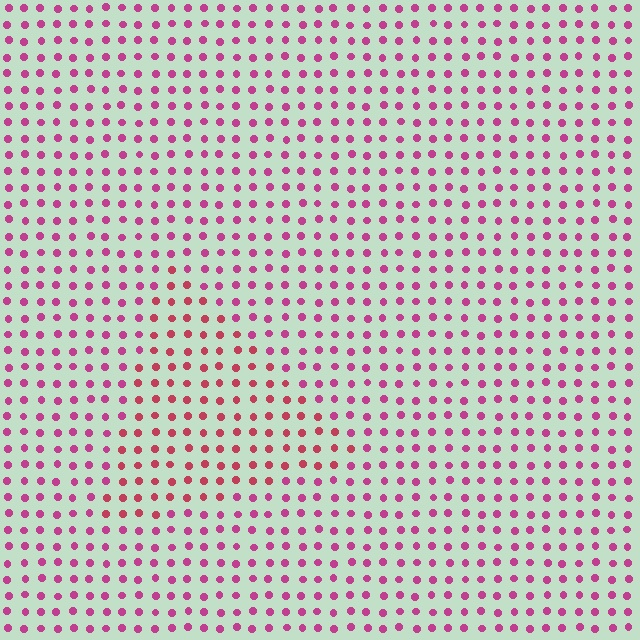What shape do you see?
I see a triangle.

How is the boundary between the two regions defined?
The boundary is defined purely by a slight shift in hue (about 25 degrees). Spacing, size, and orientation are identical on both sides.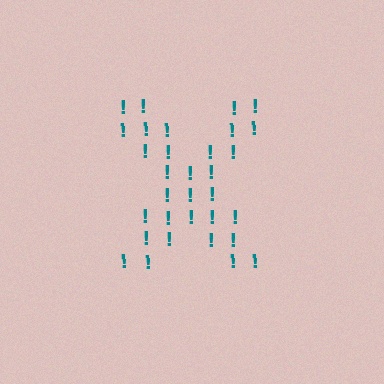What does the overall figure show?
The overall figure shows the letter X.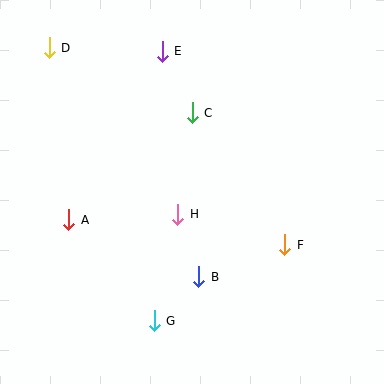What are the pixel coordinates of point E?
Point E is at (162, 51).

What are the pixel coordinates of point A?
Point A is at (69, 220).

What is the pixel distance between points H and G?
The distance between H and G is 109 pixels.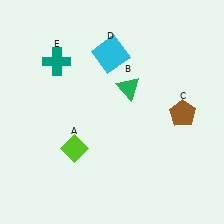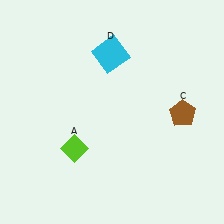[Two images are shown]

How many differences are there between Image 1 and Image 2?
There are 2 differences between the two images.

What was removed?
The green triangle (B), the teal cross (E) were removed in Image 2.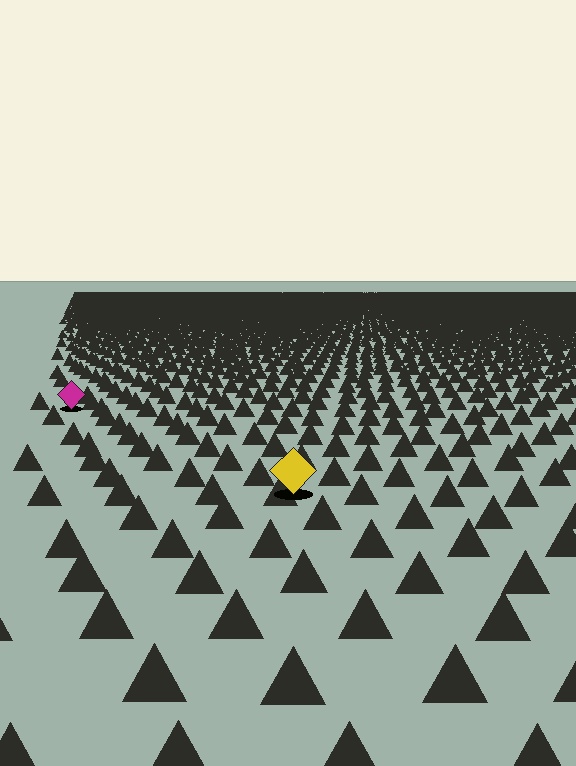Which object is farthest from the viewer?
The magenta diamond is farthest from the viewer. It appears smaller and the ground texture around it is denser.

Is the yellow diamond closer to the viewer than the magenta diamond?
Yes. The yellow diamond is closer — you can tell from the texture gradient: the ground texture is coarser near it.